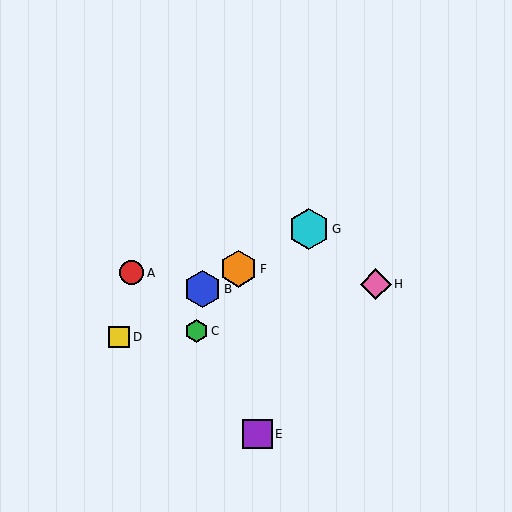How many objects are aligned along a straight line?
4 objects (B, D, F, G) are aligned along a straight line.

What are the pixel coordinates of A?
Object A is at (132, 273).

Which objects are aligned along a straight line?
Objects B, D, F, G are aligned along a straight line.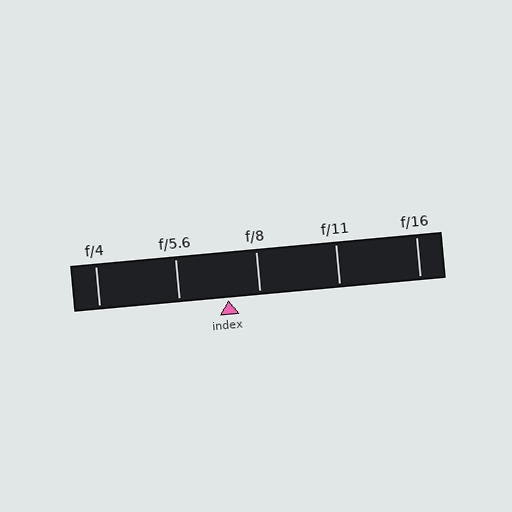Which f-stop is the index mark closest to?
The index mark is closest to f/8.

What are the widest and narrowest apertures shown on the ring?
The widest aperture shown is f/4 and the narrowest is f/16.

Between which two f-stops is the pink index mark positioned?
The index mark is between f/5.6 and f/8.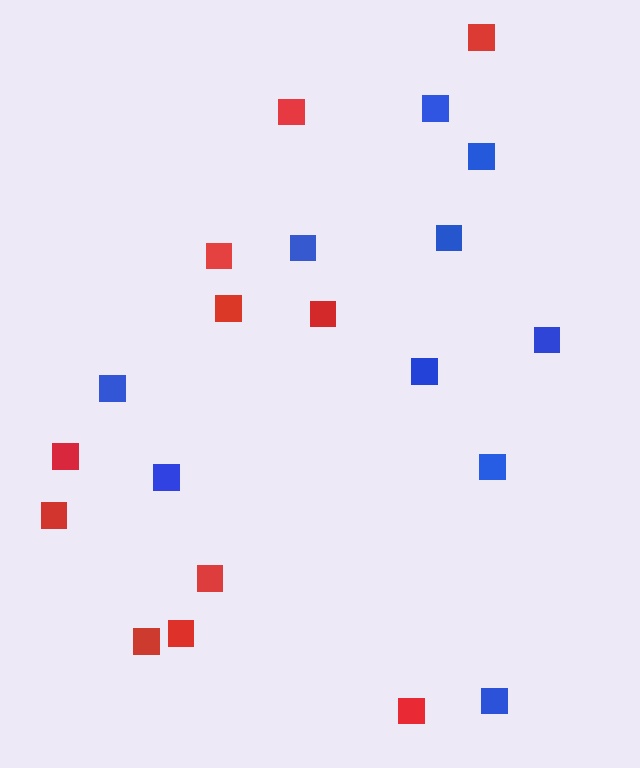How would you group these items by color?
There are 2 groups: one group of red squares (11) and one group of blue squares (10).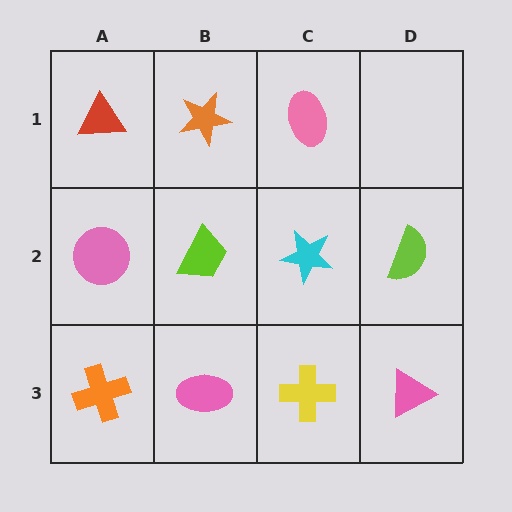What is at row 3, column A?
An orange cross.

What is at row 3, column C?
A yellow cross.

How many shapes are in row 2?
4 shapes.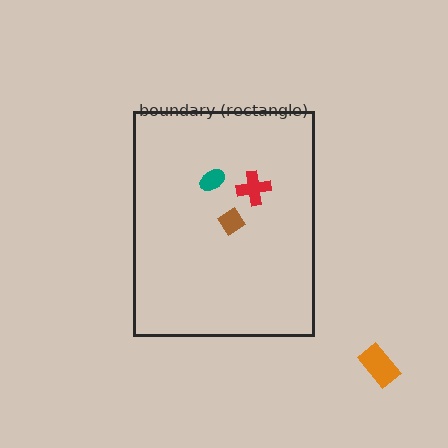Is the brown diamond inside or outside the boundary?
Inside.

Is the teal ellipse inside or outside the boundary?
Inside.